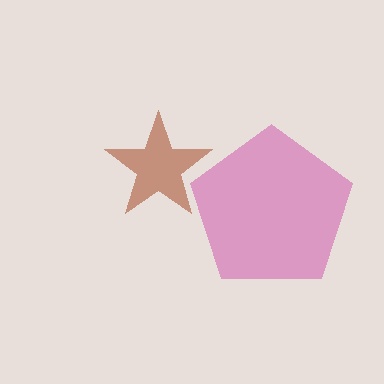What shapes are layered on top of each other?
The layered shapes are: a magenta pentagon, a brown star.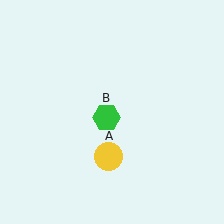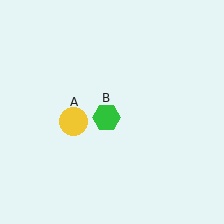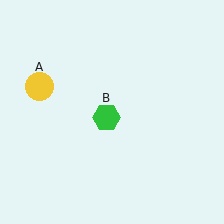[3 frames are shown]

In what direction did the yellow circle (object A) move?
The yellow circle (object A) moved up and to the left.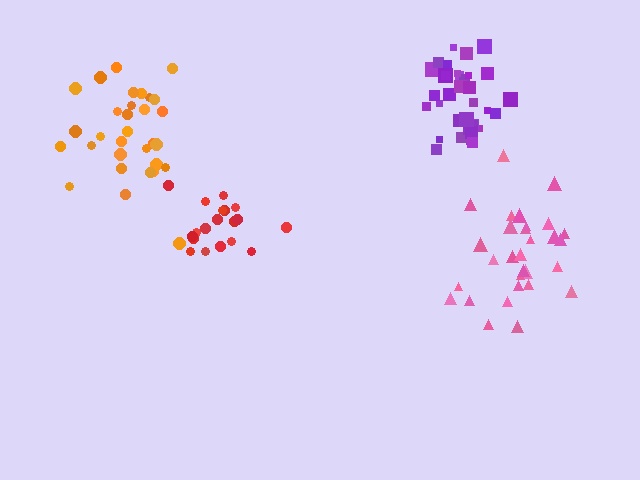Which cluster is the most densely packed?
Red.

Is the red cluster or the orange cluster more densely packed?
Red.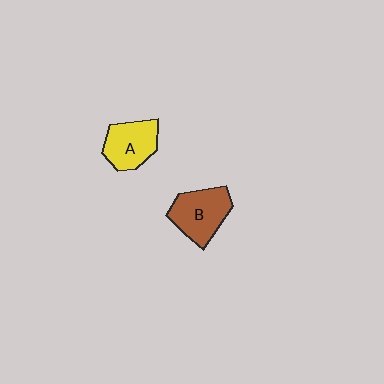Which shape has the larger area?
Shape B (brown).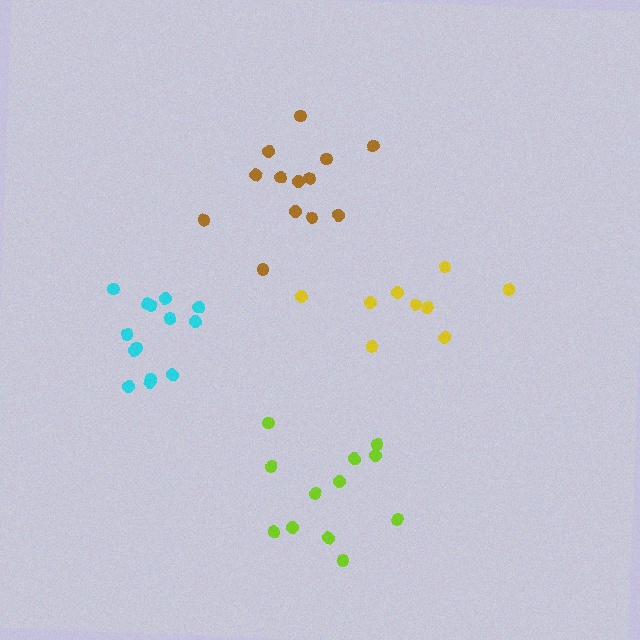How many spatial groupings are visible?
There are 4 spatial groupings.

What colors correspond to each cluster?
The clusters are colored: lime, brown, yellow, cyan.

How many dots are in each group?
Group 1: 12 dots, Group 2: 13 dots, Group 3: 9 dots, Group 4: 14 dots (48 total).